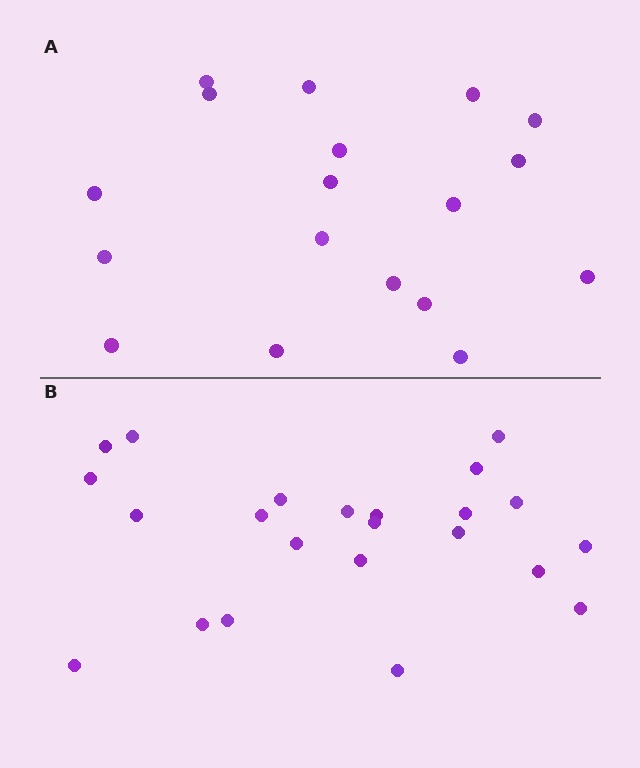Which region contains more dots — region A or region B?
Region B (the bottom region) has more dots.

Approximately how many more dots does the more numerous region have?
Region B has about 5 more dots than region A.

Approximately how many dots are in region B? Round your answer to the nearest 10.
About 20 dots. (The exact count is 23, which rounds to 20.)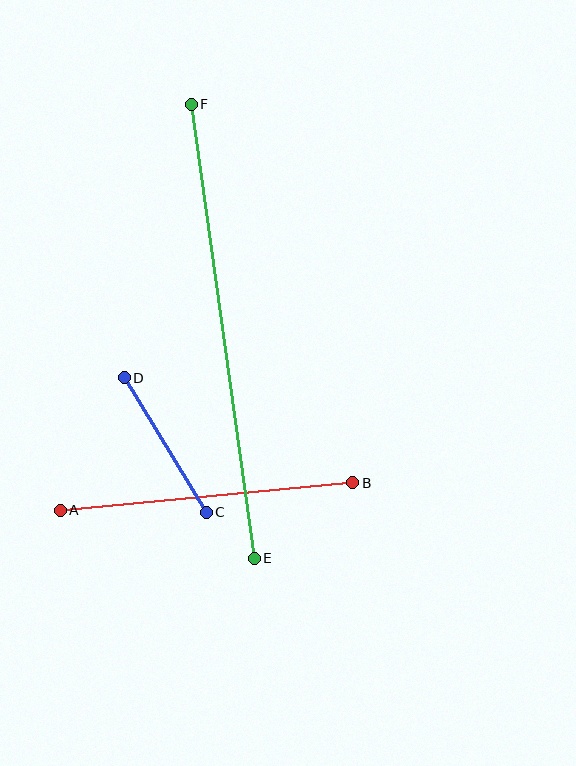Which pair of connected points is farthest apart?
Points E and F are farthest apart.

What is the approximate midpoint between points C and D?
The midpoint is at approximately (165, 445) pixels.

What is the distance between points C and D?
The distance is approximately 158 pixels.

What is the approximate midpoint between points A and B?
The midpoint is at approximately (207, 497) pixels.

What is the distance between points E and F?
The distance is approximately 459 pixels.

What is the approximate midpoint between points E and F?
The midpoint is at approximately (223, 331) pixels.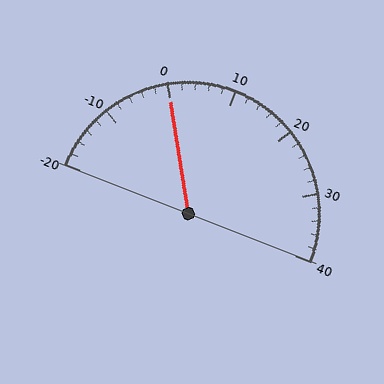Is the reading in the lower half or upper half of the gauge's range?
The reading is in the lower half of the range (-20 to 40).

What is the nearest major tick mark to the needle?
The nearest major tick mark is 0.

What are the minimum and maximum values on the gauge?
The gauge ranges from -20 to 40.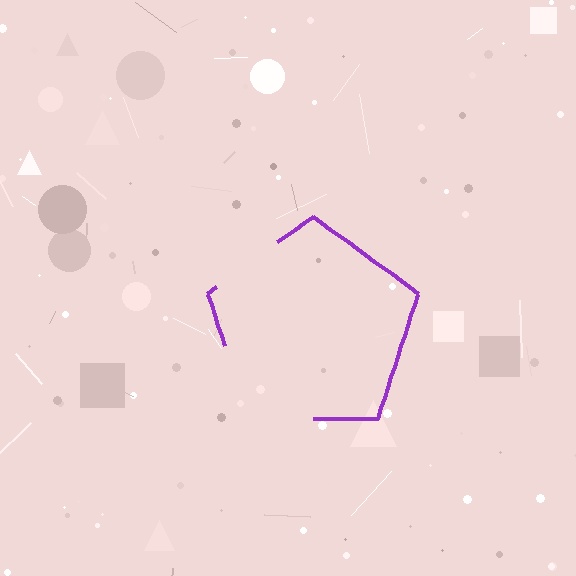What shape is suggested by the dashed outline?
The dashed outline suggests a pentagon.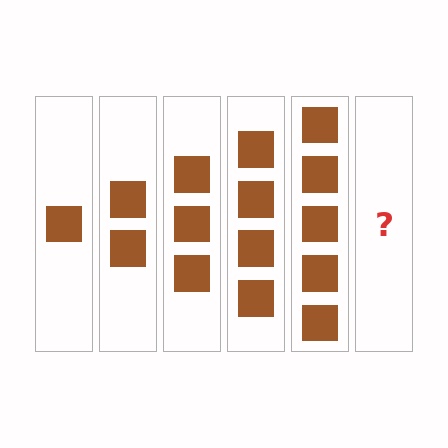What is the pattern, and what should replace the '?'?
The pattern is that each step adds one more square. The '?' should be 6 squares.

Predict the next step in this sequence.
The next step is 6 squares.